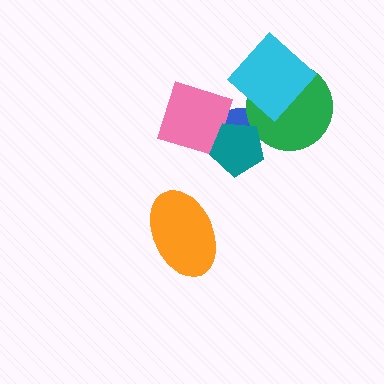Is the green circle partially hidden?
Yes, it is partially covered by another shape.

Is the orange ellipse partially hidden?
No, no other shape covers it.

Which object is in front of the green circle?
The cyan diamond is in front of the green circle.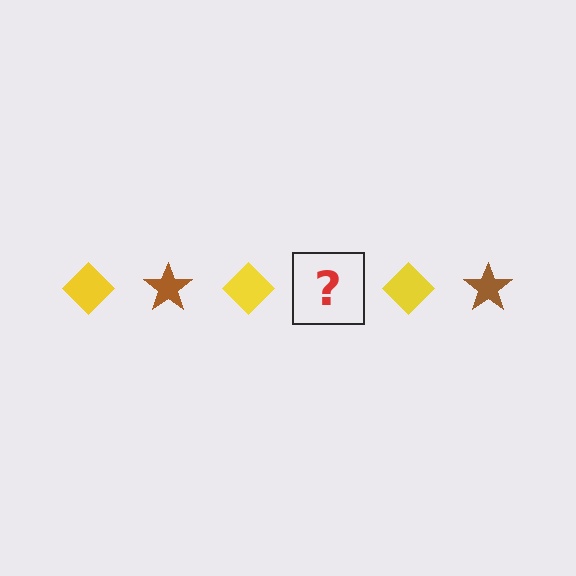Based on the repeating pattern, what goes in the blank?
The blank should be a brown star.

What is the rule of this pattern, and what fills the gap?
The rule is that the pattern alternates between yellow diamond and brown star. The gap should be filled with a brown star.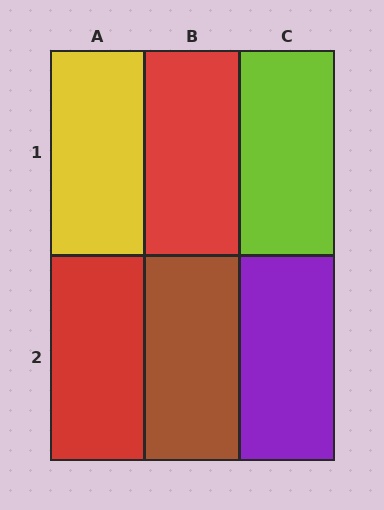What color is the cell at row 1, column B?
Red.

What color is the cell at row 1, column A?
Yellow.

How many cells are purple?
1 cell is purple.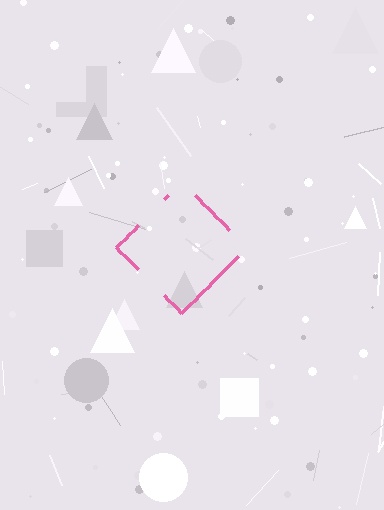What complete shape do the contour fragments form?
The contour fragments form a diamond.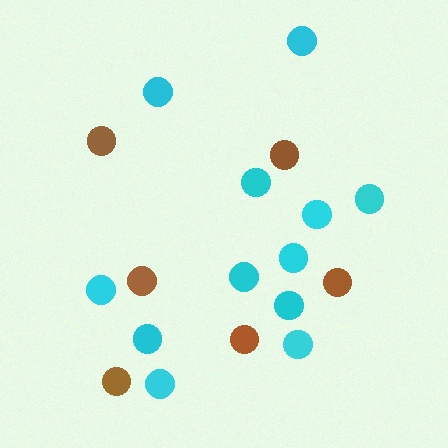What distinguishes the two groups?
There are 2 groups: one group of brown circles (6) and one group of cyan circles (12).